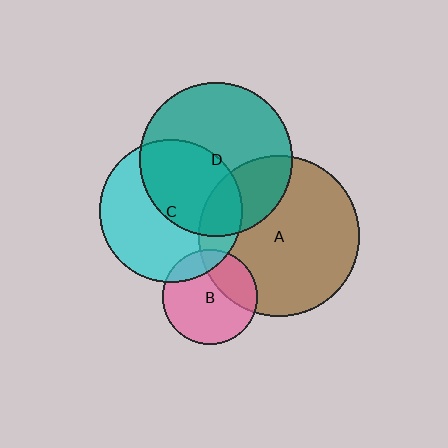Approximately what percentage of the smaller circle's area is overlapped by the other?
Approximately 15%.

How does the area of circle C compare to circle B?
Approximately 2.3 times.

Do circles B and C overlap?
Yes.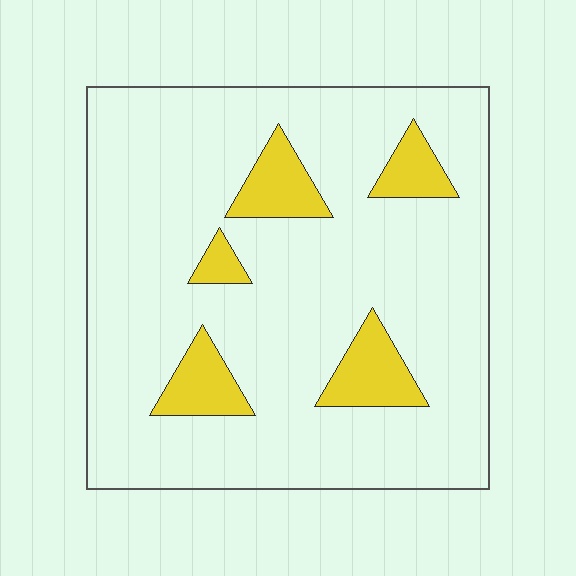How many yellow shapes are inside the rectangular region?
5.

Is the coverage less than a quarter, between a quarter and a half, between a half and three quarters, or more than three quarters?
Less than a quarter.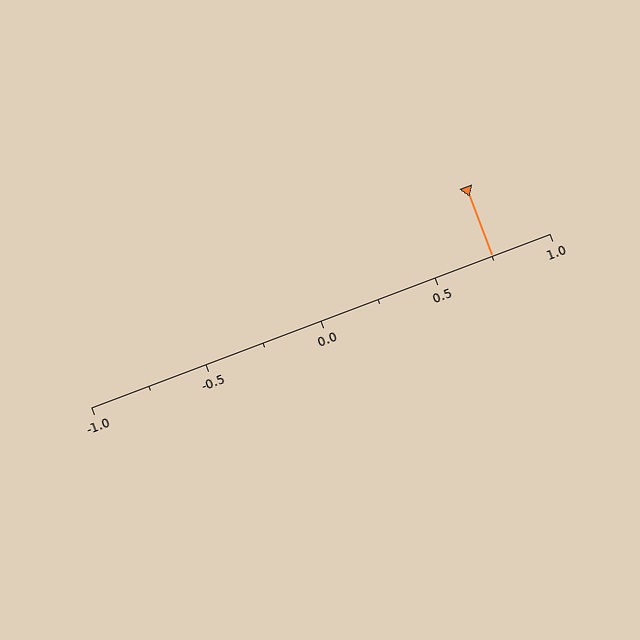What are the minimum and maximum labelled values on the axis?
The axis runs from -1.0 to 1.0.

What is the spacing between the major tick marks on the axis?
The major ticks are spaced 0.5 apart.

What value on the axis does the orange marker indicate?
The marker indicates approximately 0.75.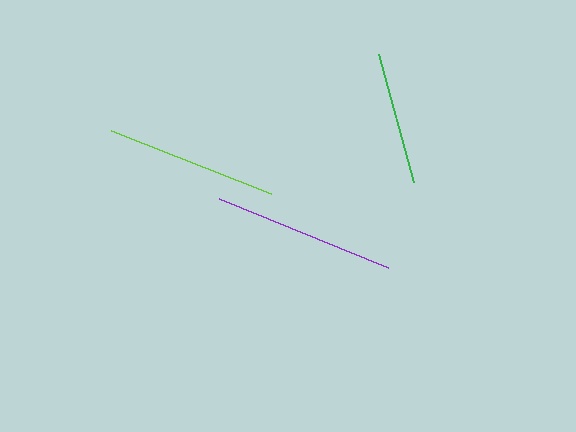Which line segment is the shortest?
The green line is the shortest at approximately 133 pixels.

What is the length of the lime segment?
The lime segment is approximately 172 pixels long.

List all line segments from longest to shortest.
From longest to shortest: purple, lime, green.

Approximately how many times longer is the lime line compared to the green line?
The lime line is approximately 1.3 times the length of the green line.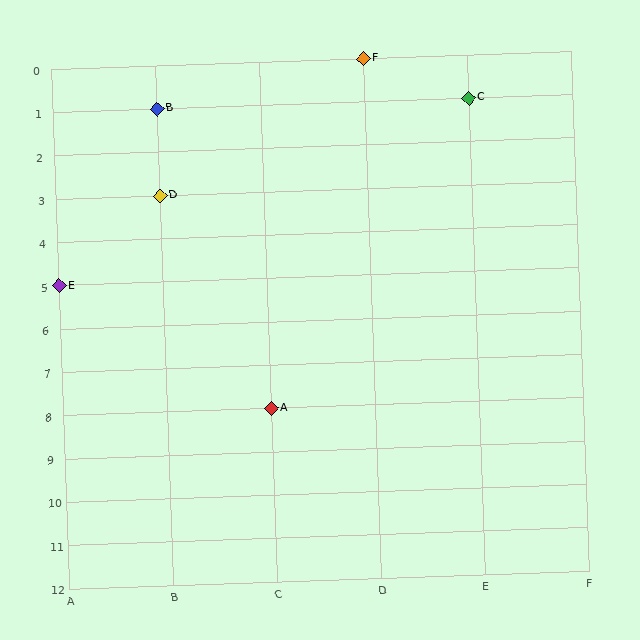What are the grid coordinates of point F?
Point F is at grid coordinates (D, 0).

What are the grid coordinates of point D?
Point D is at grid coordinates (B, 3).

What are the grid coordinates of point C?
Point C is at grid coordinates (E, 1).